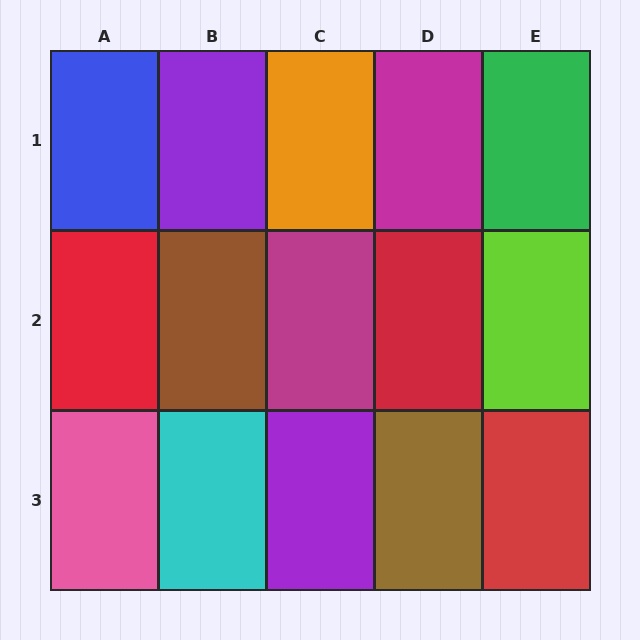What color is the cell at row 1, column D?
Magenta.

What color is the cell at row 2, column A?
Red.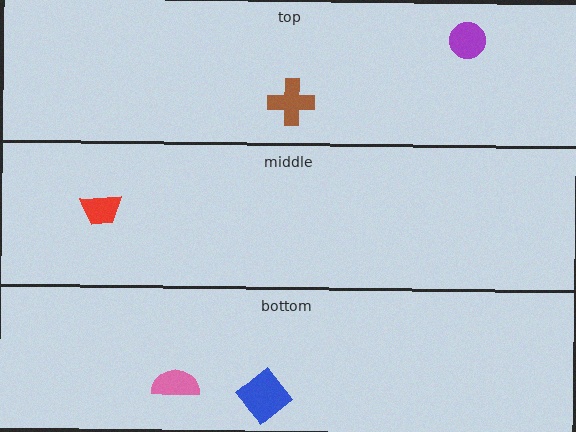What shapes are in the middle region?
The red trapezoid.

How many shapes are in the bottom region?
2.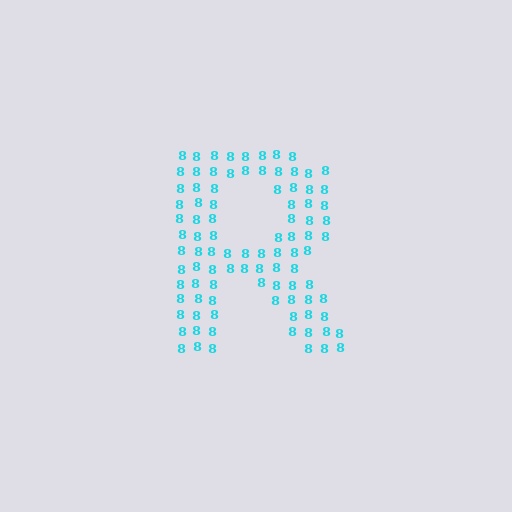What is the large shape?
The large shape is the letter R.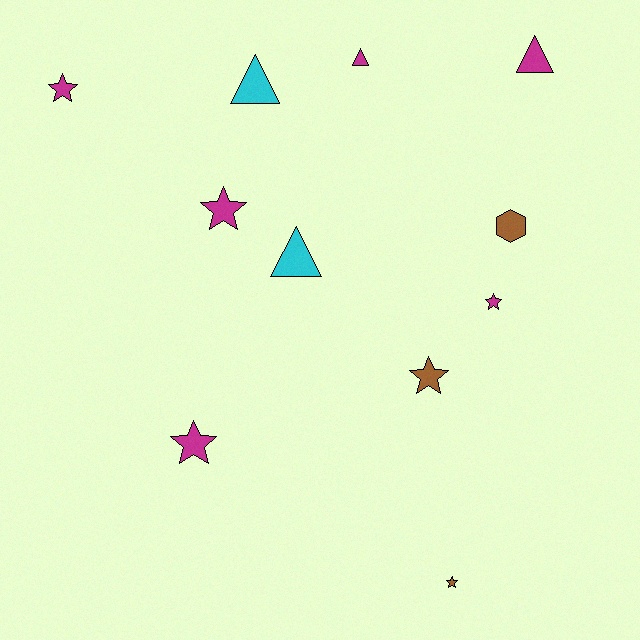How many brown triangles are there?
There are no brown triangles.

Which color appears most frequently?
Magenta, with 6 objects.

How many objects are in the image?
There are 11 objects.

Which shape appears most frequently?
Star, with 6 objects.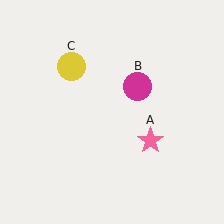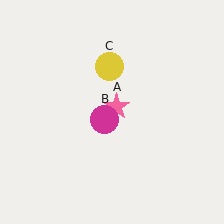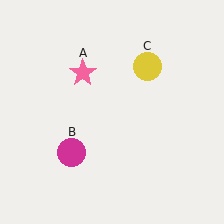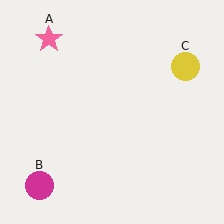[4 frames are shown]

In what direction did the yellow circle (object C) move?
The yellow circle (object C) moved right.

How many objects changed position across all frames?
3 objects changed position: pink star (object A), magenta circle (object B), yellow circle (object C).